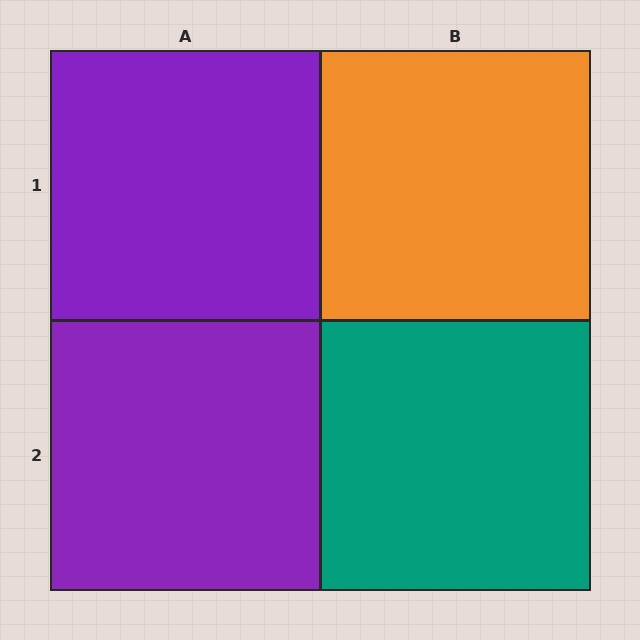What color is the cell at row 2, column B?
Teal.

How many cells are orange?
1 cell is orange.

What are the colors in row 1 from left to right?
Purple, orange.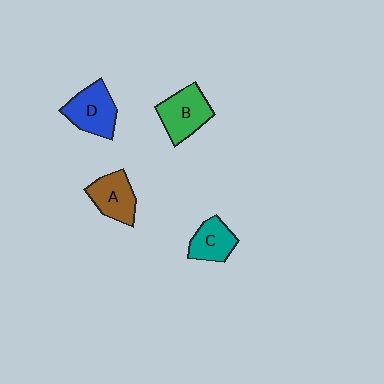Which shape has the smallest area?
Shape C (teal).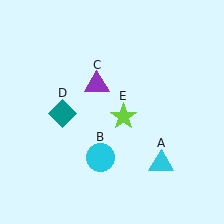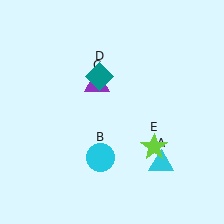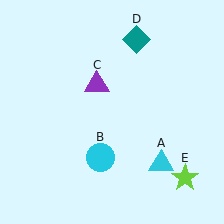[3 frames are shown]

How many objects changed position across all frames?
2 objects changed position: teal diamond (object D), lime star (object E).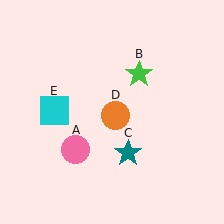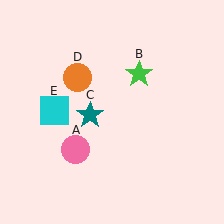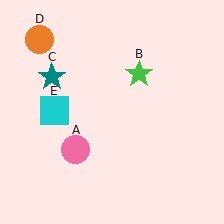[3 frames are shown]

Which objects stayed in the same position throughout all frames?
Pink circle (object A) and green star (object B) and cyan square (object E) remained stationary.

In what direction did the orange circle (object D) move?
The orange circle (object D) moved up and to the left.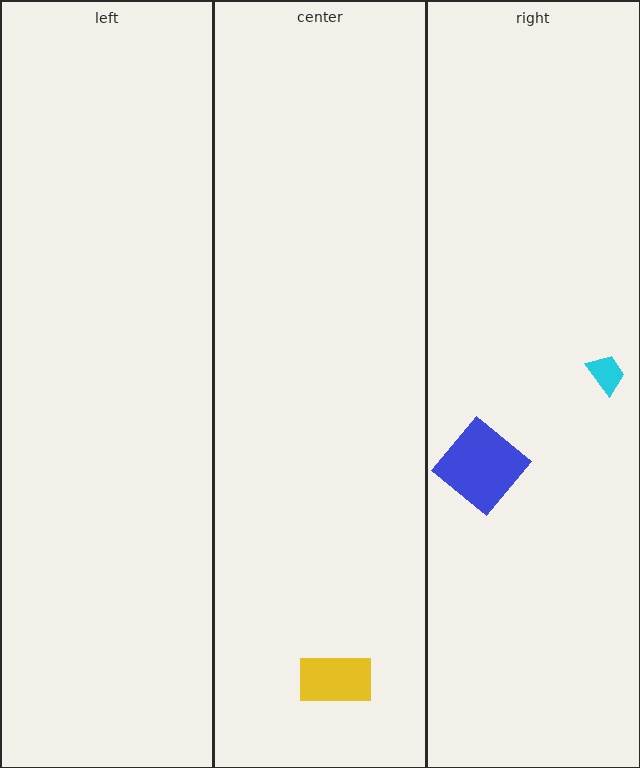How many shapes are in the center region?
1.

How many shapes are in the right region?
2.